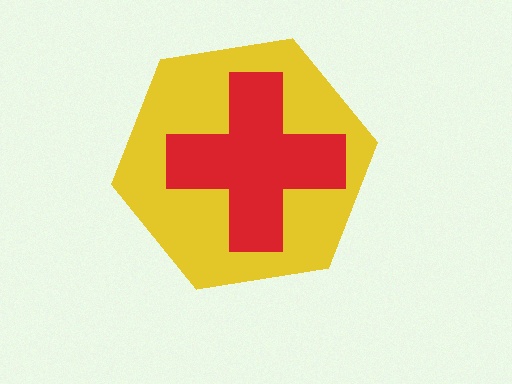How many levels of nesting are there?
2.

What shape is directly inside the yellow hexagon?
The red cross.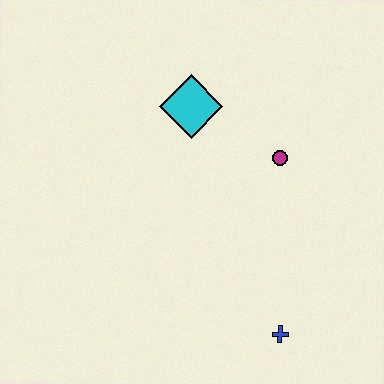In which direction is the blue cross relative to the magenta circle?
The blue cross is below the magenta circle.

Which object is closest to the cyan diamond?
The magenta circle is closest to the cyan diamond.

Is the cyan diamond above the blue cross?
Yes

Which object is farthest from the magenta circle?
The blue cross is farthest from the magenta circle.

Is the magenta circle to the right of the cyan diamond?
Yes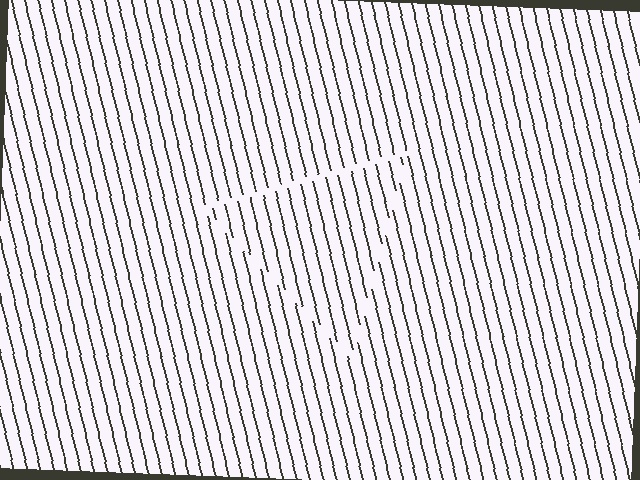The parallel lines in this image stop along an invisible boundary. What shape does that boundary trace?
An illusory triangle. The interior of the shape contains the same grating, shifted by half a period — the contour is defined by the phase discontinuity where line-ends from the inner and outer gratings abut.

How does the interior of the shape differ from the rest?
The interior of the shape contains the same grating, shifted by half a period — the contour is defined by the phase discontinuity where line-ends from the inner and outer gratings abut.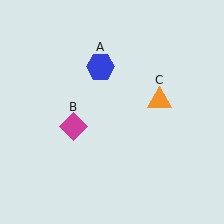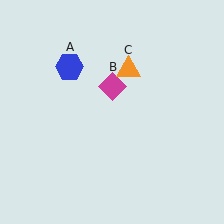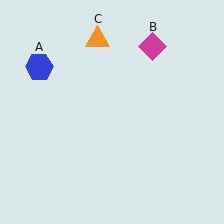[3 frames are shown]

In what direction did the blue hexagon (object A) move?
The blue hexagon (object A) moved left.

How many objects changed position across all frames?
3 objects changed position: blue hexagon (object A), magenta diamond (object B), orange triangle (object C).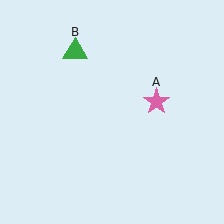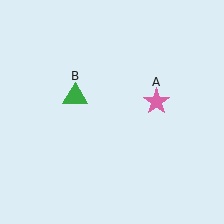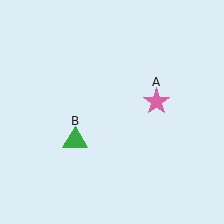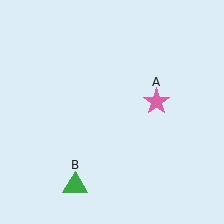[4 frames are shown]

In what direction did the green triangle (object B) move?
The green triangle (object B) moved down.